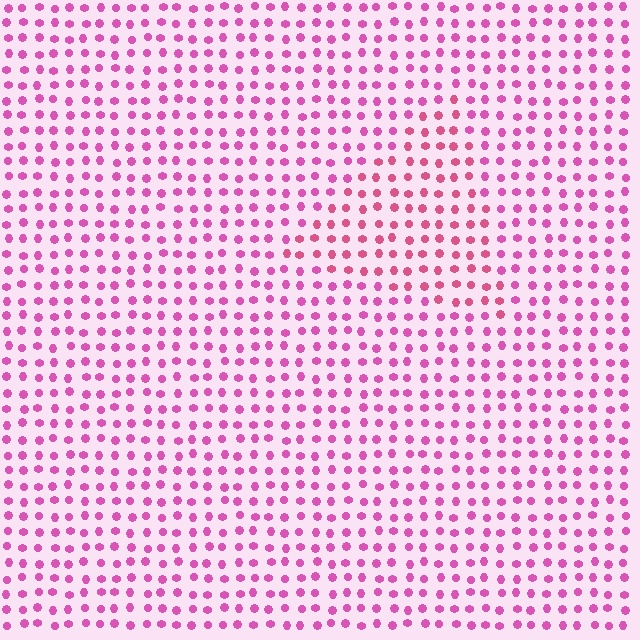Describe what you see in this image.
The image is filled with small pink elements in a uniform arrangement. A triangle-shaped region is visible where the elements are tinted to a slightly different hue, forming a subtle color boundary.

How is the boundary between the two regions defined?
The boundary is defined purely by a slight shift in hue (about 20 degrees). Spacing, size, and orientation are identical on both sides.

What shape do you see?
I see a triangle.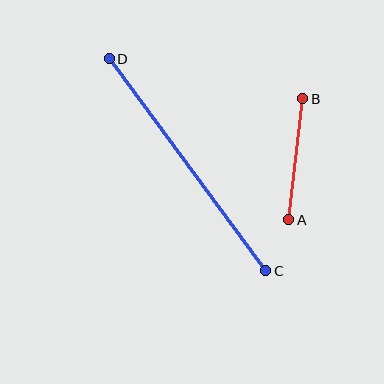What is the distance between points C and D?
The distance is approximately 264 pixels.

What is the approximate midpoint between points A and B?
The midpoint is at approximately (296, 159) pixels.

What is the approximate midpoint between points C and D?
The midpoint is at approximately (188, 165) pixels.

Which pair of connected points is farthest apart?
Points C and D are farthest apart.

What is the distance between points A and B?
The distance is approximately 122 pixels.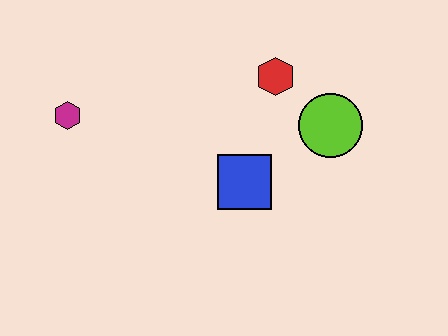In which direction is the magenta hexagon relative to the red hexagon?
The magenta hexagon is to the left of the red hexagon.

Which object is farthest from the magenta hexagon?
The lime circle is farthest from the magenta hexagon.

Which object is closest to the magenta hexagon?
The blue square is closest to the magenta hexagon.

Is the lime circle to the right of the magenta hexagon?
Yes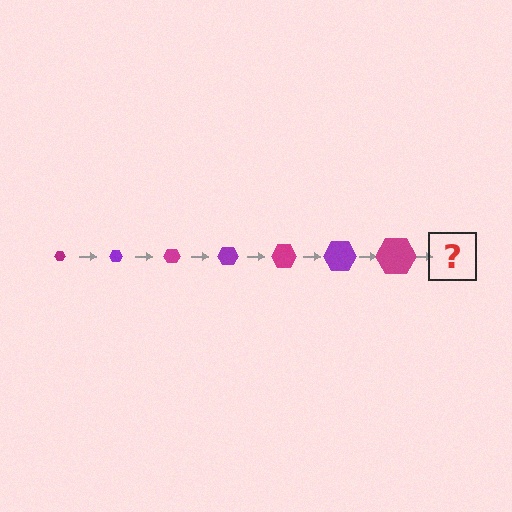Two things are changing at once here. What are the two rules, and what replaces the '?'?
The two rules are that the hexagon grows larger each step and the color cycles through magenta and purple. The '?' should be a purple hexagon, larger than the previous one.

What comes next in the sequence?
The next element should be a purple hexagon, larger than the previous one.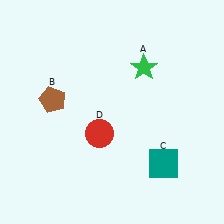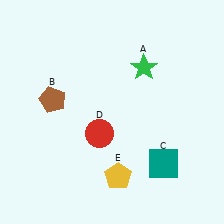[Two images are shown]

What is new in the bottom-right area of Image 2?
A yellow pentagon (E) was added in the bottom-right area of Image 2.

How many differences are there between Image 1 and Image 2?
There is 1 difference between the two images.